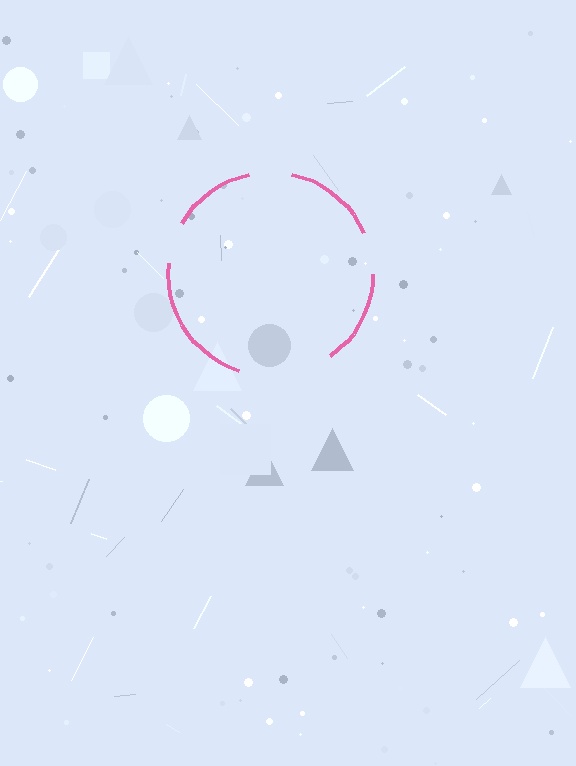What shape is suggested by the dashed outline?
The dashed outline suggests a circle.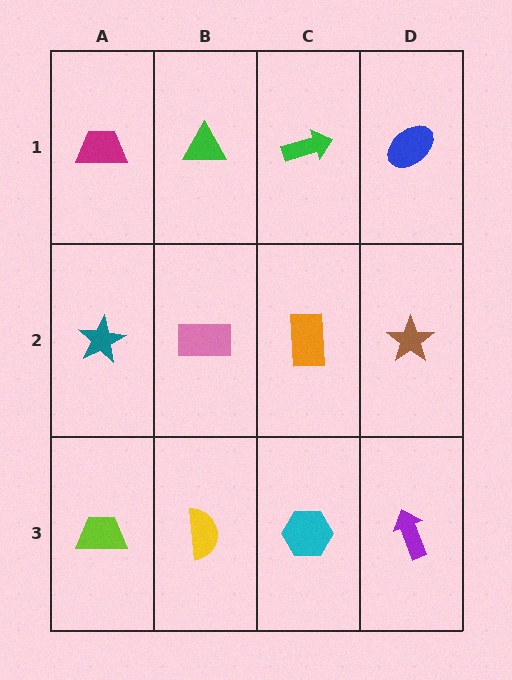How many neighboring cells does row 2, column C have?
4.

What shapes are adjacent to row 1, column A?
A teal star (row 2, column A), a green triangle (row 1, column B).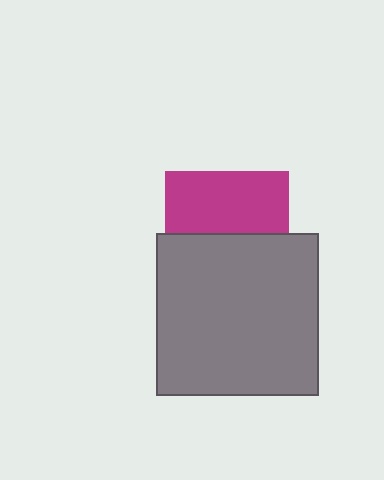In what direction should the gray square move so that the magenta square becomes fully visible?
The gray square should move down. That is the shortest direction to clear the overlap and leave the magenta square fully visible.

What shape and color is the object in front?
The object in front is a gray square.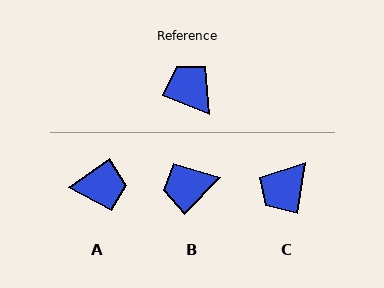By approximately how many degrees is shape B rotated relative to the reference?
Approximately 68 degrees counter-clockwise.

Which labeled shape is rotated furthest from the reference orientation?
A, about 123 degrees away.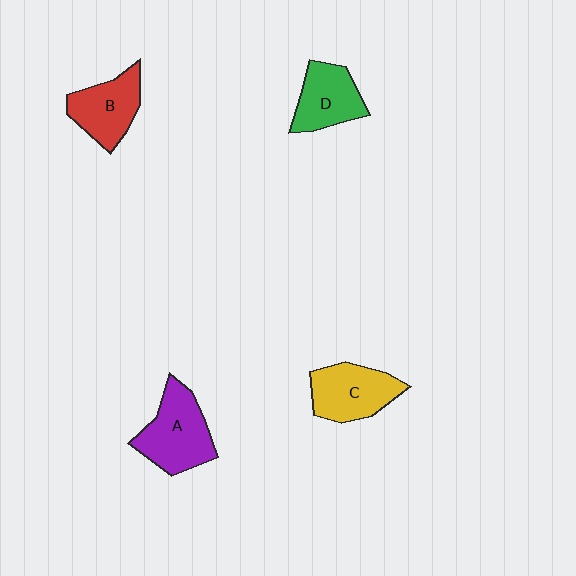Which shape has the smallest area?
Shape D (green).